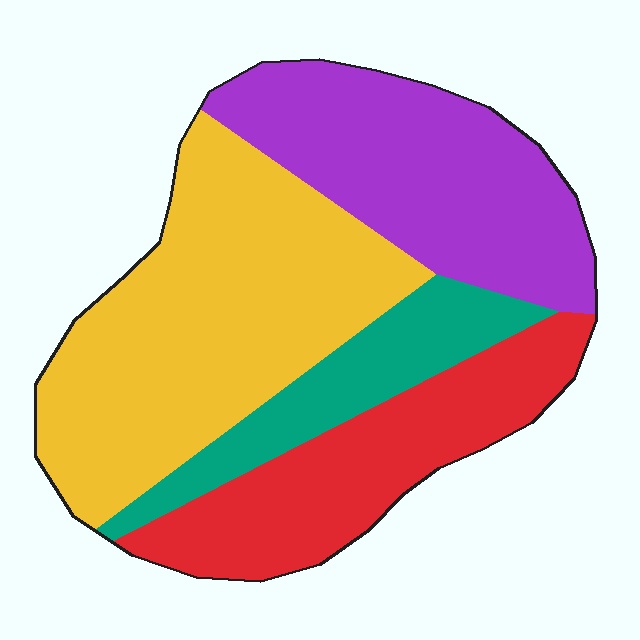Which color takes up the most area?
Yellow, at roughly 40%.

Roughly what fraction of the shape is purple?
Purple takes up between a quarter and a half of the shape.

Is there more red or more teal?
Red.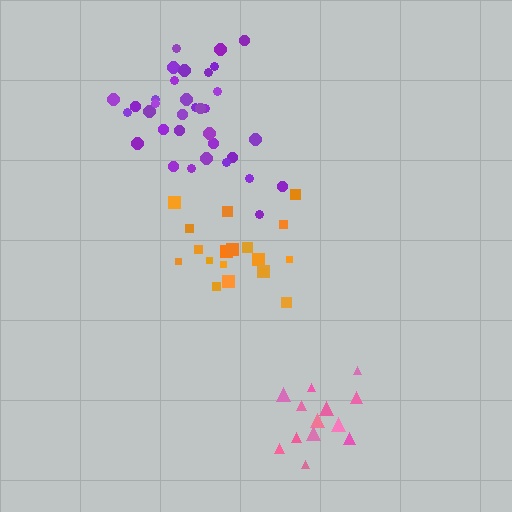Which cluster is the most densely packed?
Pink.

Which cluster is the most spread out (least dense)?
Orange.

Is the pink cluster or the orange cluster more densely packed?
Pink.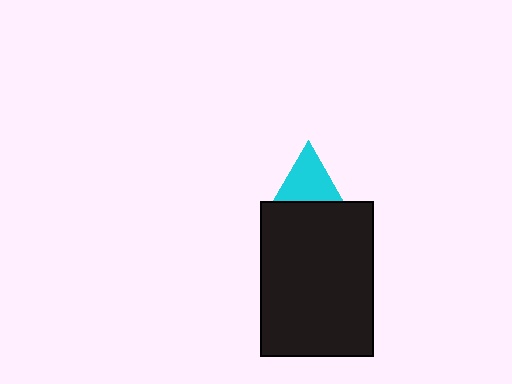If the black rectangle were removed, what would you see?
You would see the complete cyan triangle.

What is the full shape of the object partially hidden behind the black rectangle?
The partially hidden object is a cyan triangle.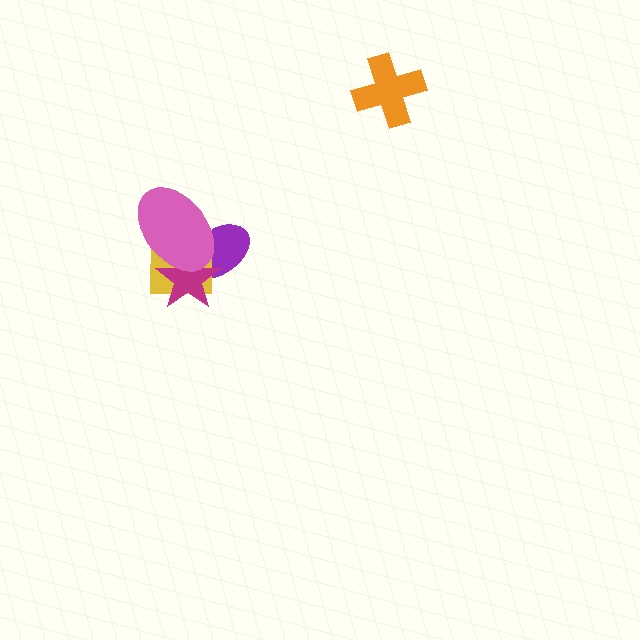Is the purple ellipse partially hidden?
Yes, it is partially covered by another shape.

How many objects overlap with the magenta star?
3 objects overlap with the magenta star.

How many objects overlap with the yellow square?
3 objects overlap with the yellow square.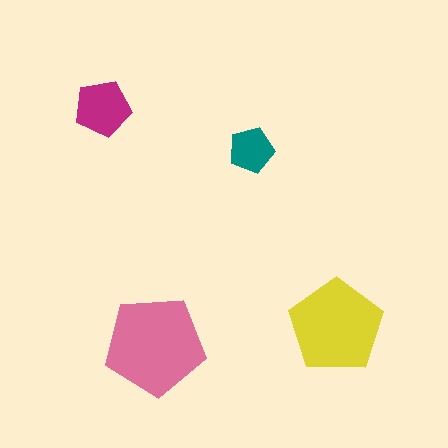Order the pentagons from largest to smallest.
the pink one, the yellow one, the magenta one, the teal one.